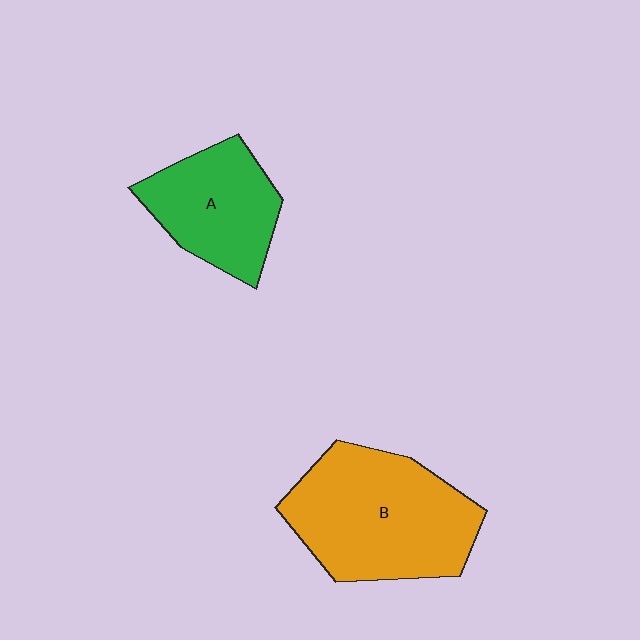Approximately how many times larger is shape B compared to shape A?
Approximately 1.5 times.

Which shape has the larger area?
Shape B (orange).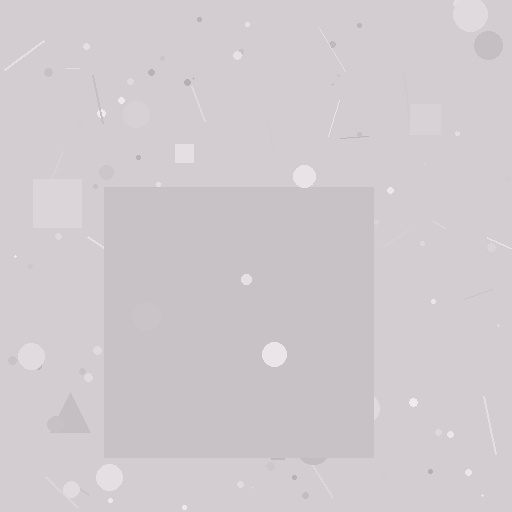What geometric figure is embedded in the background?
A square is embedded in the background.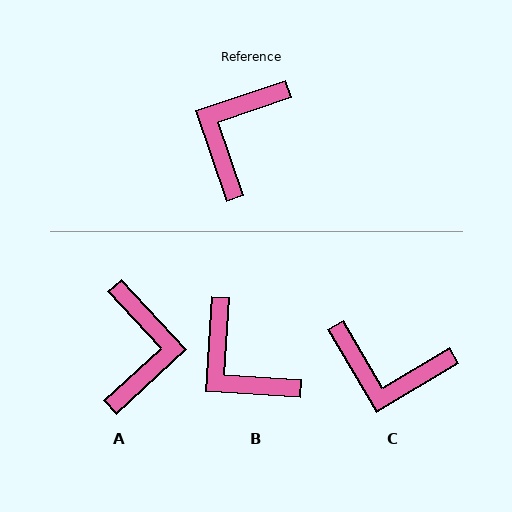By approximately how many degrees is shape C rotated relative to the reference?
Approximately 102 degrees counter-clockwise.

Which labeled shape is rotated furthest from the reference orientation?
A, about 156 degrees away.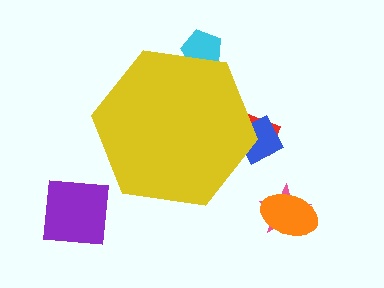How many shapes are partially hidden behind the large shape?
3 shapes are partially hidden.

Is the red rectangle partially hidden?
Yes, the red rectangle is partially hidden behind the yellow hexagon.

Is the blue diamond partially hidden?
Yes, the blue diamond is partially hidden behind the yellow hexagon.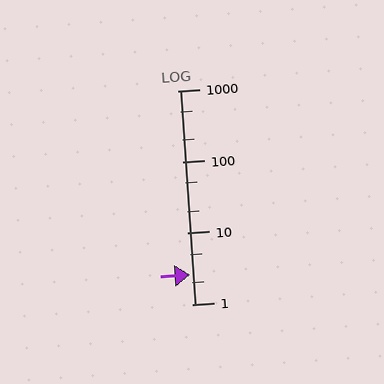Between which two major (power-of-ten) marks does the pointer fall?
The pointer is between 1 and 10.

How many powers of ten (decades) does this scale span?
The scale spans 3 decades, from 1 to 1000.